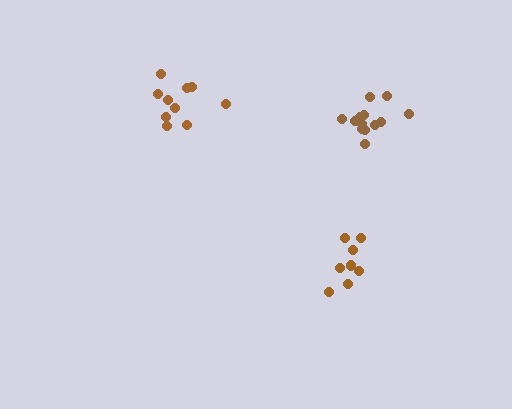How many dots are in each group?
Group 1: 13 dots, Group 2: 10 dots, Group 3: 8 dots (31 total).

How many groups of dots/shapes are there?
There are 3 groups.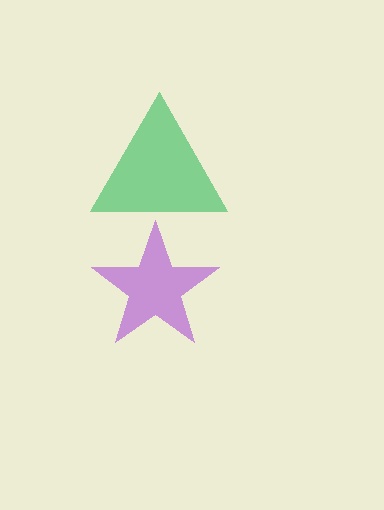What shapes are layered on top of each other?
The layered shapes are: a purple star, a green triangle.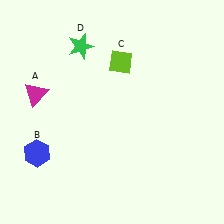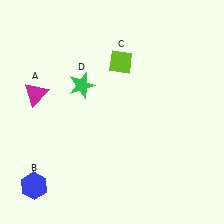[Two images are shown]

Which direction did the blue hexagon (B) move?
The blue hexagon (B) moved down.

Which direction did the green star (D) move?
The green star (D) moved down.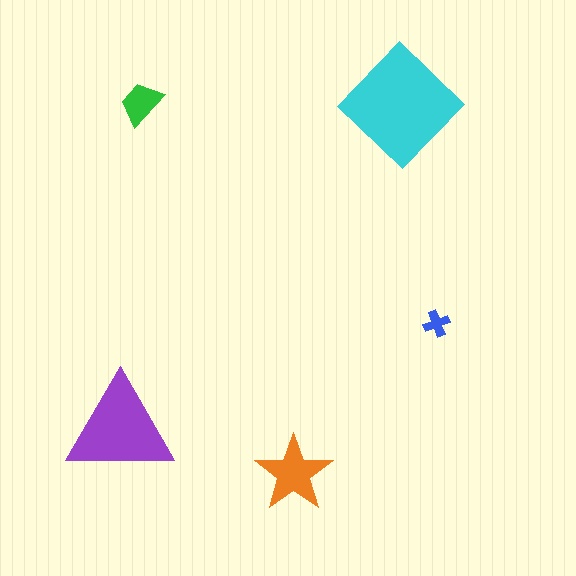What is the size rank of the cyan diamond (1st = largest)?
1st.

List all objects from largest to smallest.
The cyan diamond, the purple triangle, the orange star, the green trapezoid, the blue cross.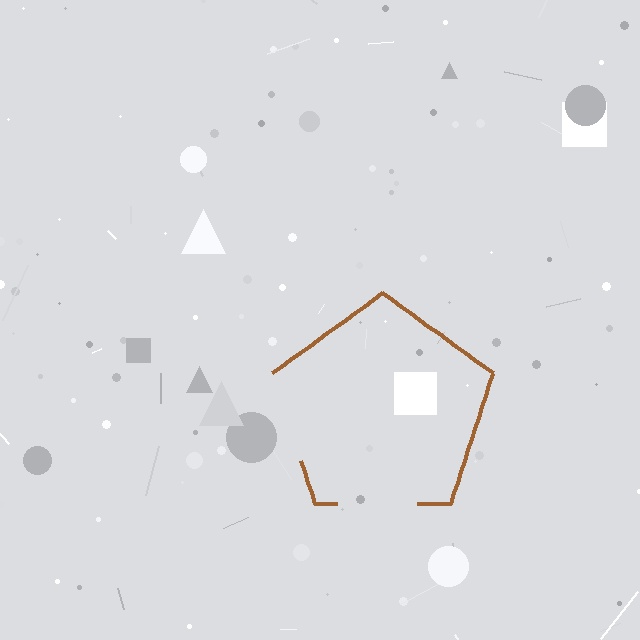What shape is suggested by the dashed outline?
The dashed outline suggests a pentagon.